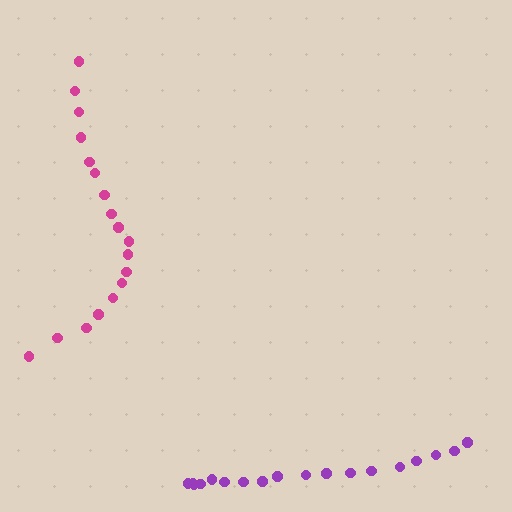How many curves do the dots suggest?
There are 2 distinct paths.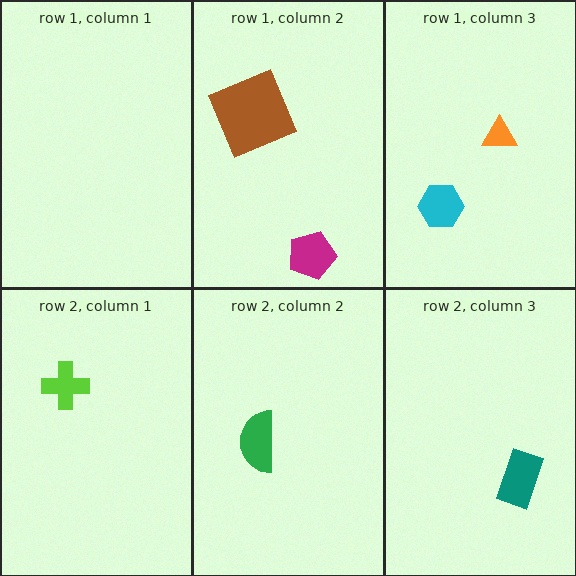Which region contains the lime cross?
The row 2, column 1 region.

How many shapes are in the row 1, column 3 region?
2.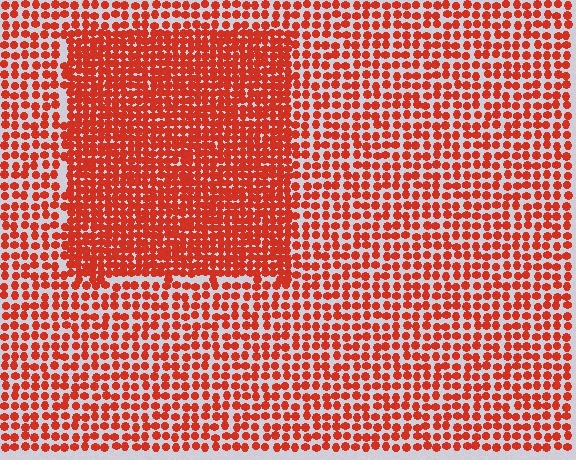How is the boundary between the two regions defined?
The boundary is defined by a change in element density (approximately 1.8x ratio). All elements are the same color, size, and shape.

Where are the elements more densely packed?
The elements are more densely packed inside the rectangle boundary.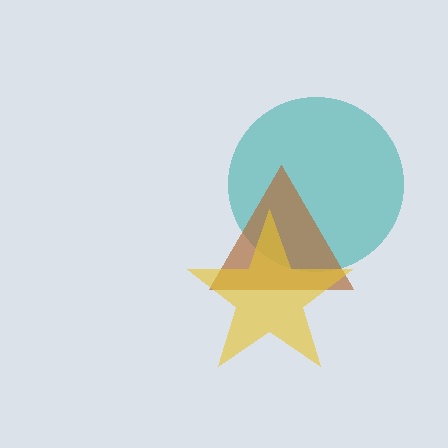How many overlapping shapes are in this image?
There are 3 overlapping shapes in the image.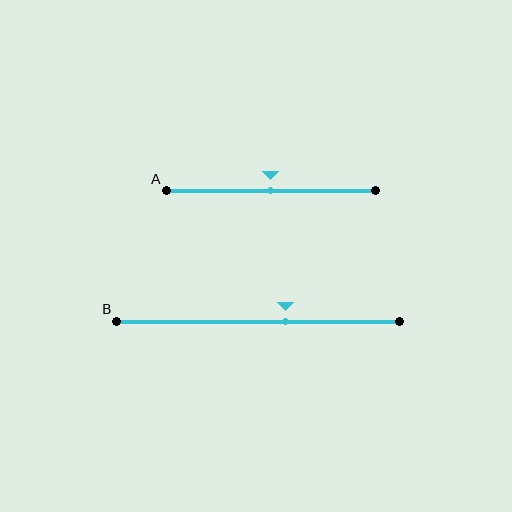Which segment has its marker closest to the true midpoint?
Segment A has its marker closest to the true midpoint.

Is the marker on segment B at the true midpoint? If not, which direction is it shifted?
No, the marker on segment B is shifted to the right by about 10% of the segment length.